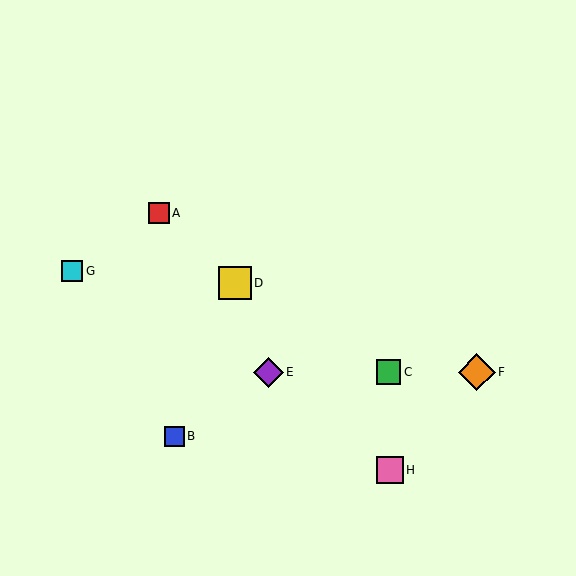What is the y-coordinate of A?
Object A is at y≈213.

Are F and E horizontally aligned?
Yes, both are at y≈372.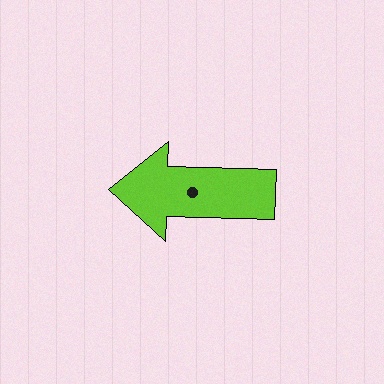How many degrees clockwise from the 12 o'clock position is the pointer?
Approximately 272 degrees.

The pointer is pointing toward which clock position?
Roughly 9 o'clock.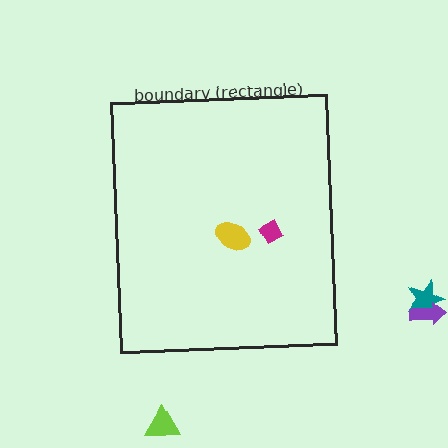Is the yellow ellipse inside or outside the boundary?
Inside.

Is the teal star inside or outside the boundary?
Outside.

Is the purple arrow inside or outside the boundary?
Outside.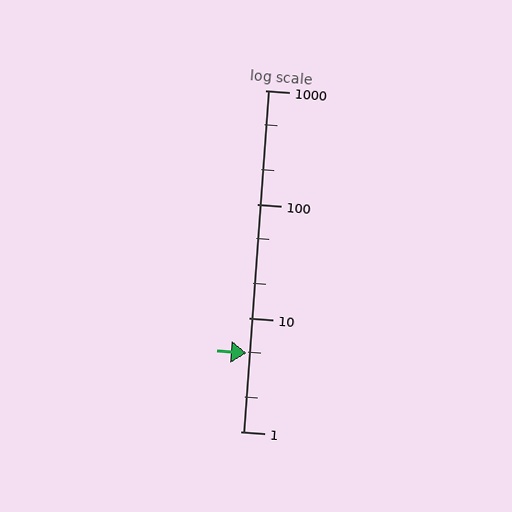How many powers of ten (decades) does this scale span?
The scale spans 3 decades, from 1 to 1000.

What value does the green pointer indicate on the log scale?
The pointer indicates approximately 4.9.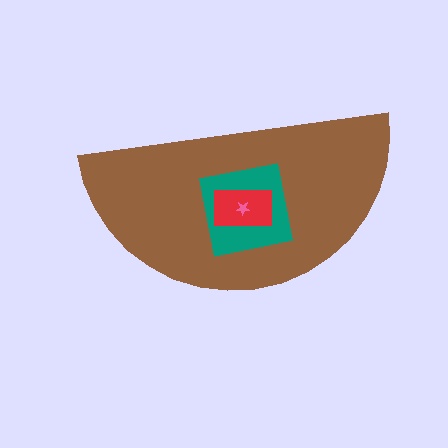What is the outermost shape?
The brown semicircle.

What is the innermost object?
The pink star.